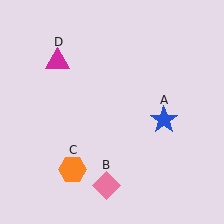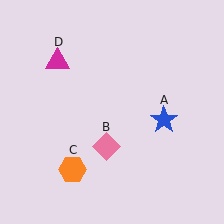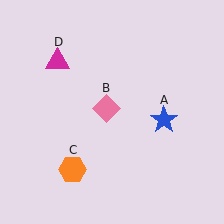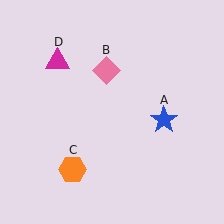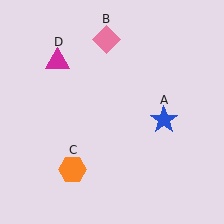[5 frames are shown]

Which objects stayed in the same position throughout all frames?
Blue star (object A) and orange hexagon (object C) and magenta triangle (object D) remained stationary.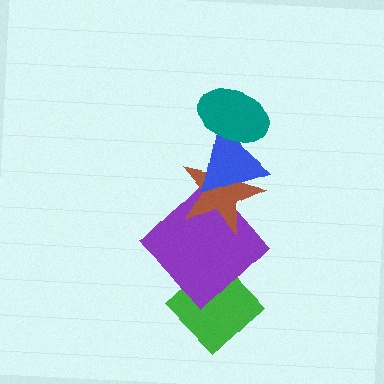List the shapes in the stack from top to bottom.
From top to bottom: the teal ellipse, the blue triangle, the brown star, the purple diamond, the green diamond.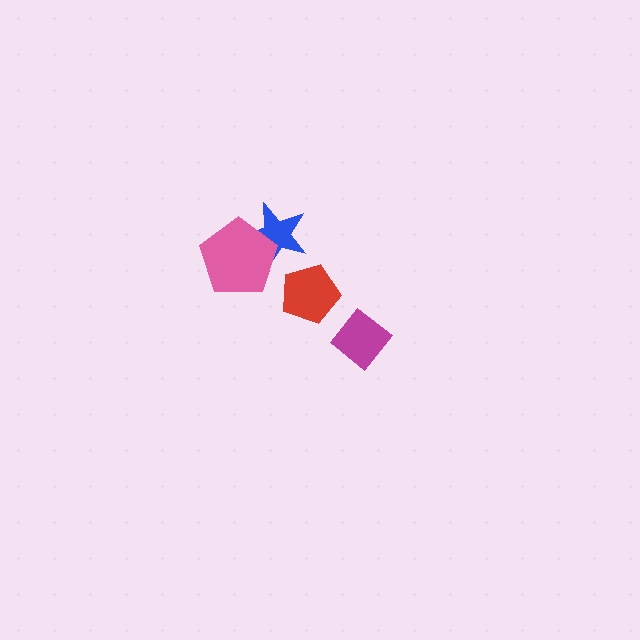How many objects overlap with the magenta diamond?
0 objects overlap with the magenta diamond.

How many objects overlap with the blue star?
1 object overlaps with the blue star.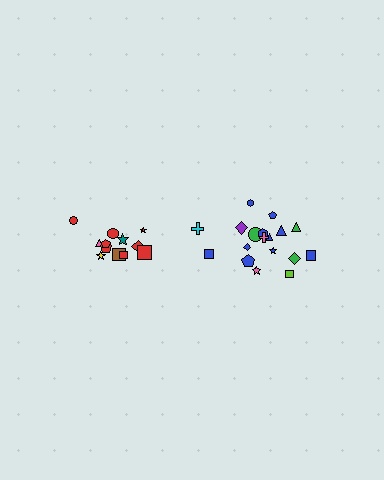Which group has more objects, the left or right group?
The right group.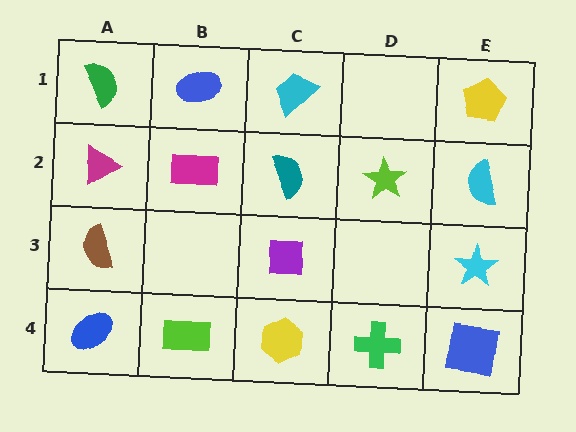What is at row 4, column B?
A lime rectangle.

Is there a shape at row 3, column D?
No, that cell is empty.